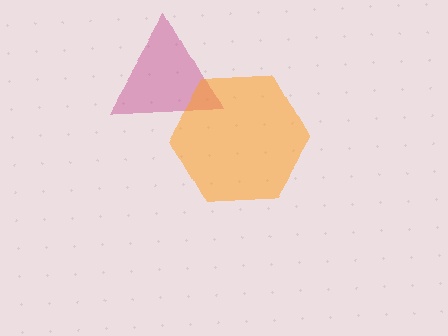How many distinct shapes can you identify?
There are 2 distinct shapes: a magenta triangle, an orange hexagon.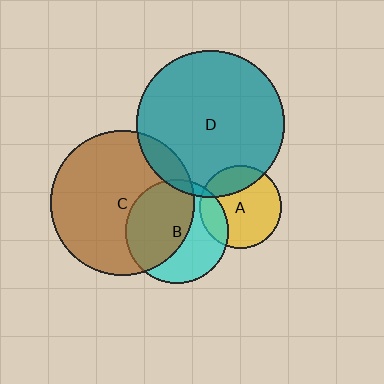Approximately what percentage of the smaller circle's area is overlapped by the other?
Approximately 5%.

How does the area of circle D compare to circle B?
Approximately 2.0 times.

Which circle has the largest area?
Circle D (teal).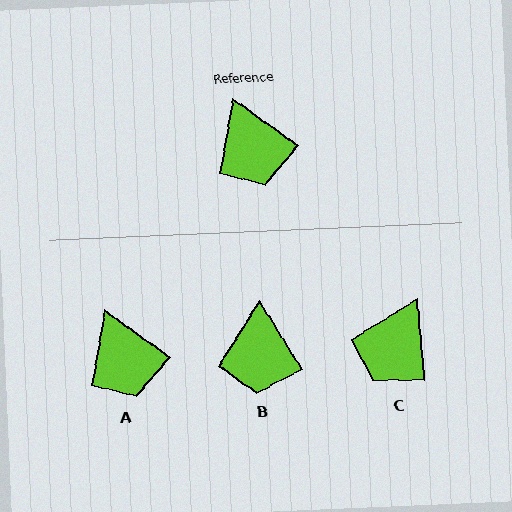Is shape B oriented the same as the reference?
No, it is off by about 22 degrees.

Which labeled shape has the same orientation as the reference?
A.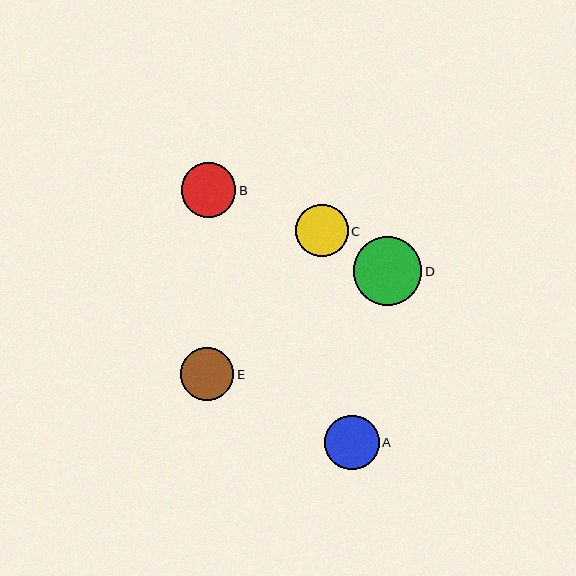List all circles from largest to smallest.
From largest to smallest: D, B, A, C, E.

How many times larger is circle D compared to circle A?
Circle D is approximately 1.2 times the size of circle A.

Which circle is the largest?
Circle D is the largest with a size of approximately 68 pixels.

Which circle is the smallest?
Circle E is the smallest with a size of approximately 53 pixels.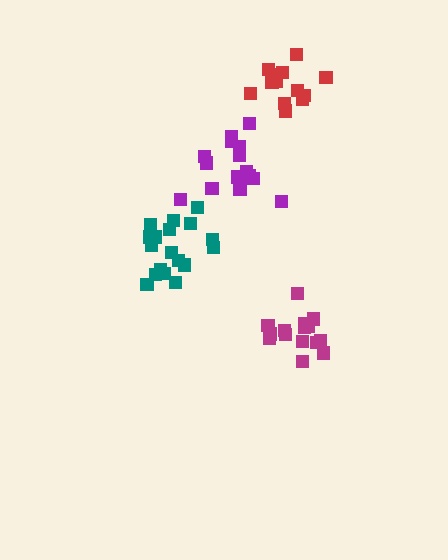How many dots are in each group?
Group 1: 18 dots, Group 2: 15 dots, Group 3: 14 dots, Group 4: 17 dots (64 total).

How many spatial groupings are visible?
There are 4 spatial groupings.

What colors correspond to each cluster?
The clusters are colored: teal, magenta, red, purple.